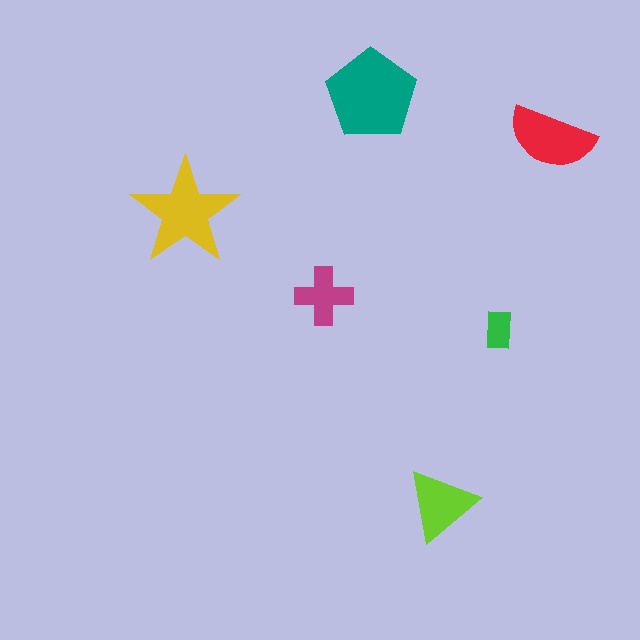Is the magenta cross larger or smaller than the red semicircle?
Smaller.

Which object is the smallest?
The green rectangle.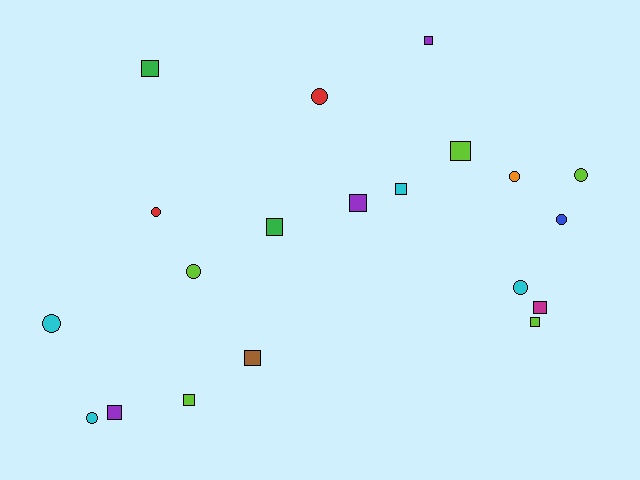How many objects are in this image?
There are 20 objects.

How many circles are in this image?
There are 9 circles.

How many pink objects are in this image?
There are no pink objects.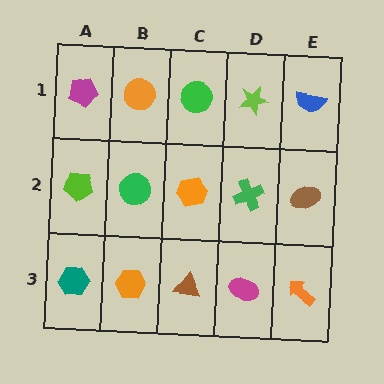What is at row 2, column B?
A green circle.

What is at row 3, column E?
An orange arrow.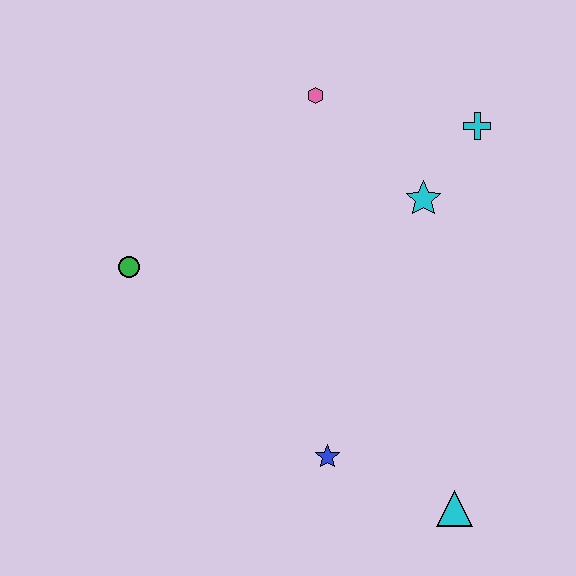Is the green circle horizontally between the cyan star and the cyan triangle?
No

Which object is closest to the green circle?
The pink hexagon is closest to the green circle.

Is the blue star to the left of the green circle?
No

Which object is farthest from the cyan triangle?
The pink hexagon is farthest from the cyan triangle.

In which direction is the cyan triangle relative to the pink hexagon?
The cyan triangle is below the pink hexagon.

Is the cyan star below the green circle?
No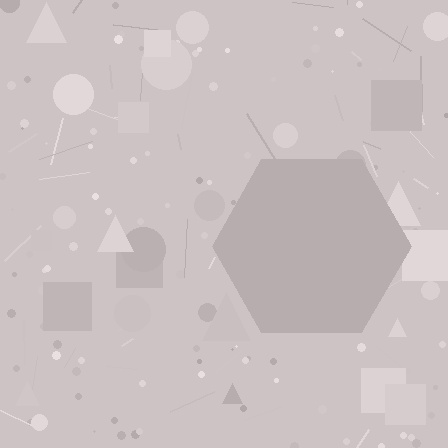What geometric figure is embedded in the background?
A hexagon is embedded in the background.